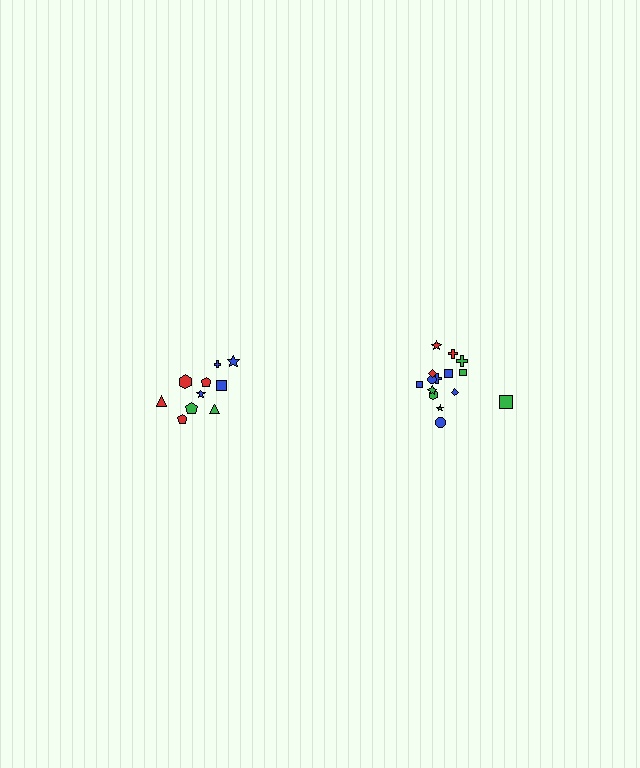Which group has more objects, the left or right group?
The right group.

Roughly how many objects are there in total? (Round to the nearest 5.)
Roughly 25 objects in total.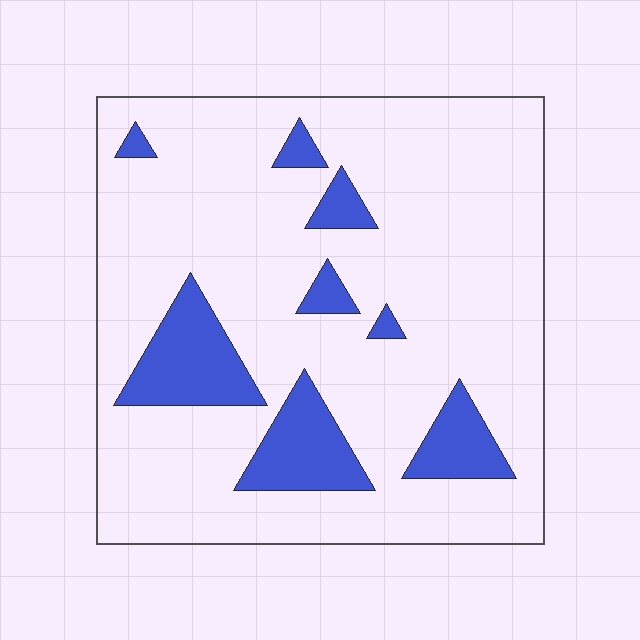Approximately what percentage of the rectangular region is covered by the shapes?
Approximately 15%.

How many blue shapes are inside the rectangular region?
8.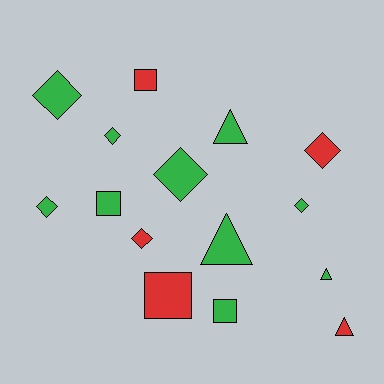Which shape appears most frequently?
Diamond, with 7 objects.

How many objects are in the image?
There are 15 objects.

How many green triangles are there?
There are 3 green triangles.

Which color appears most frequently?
Green, with 10 objects.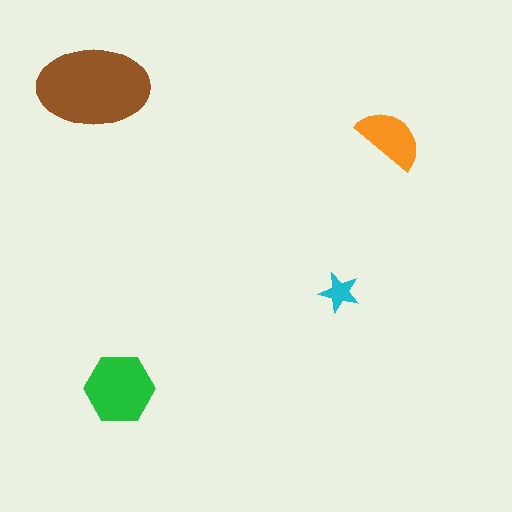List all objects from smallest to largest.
The cyan star, the orange semicircle, the green hexagon, the brown ellipse.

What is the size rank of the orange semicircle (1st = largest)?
3rd.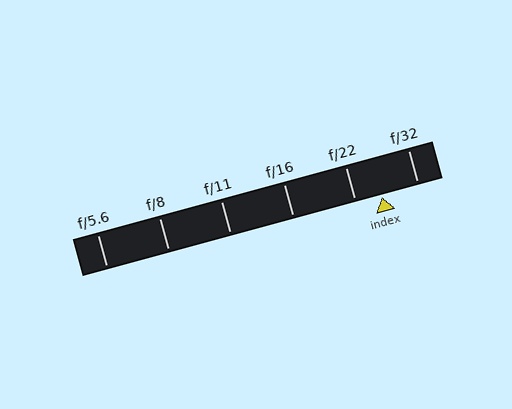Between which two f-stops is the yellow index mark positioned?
The index mark is between f/22 and f/32.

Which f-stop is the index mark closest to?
The index mark is closest to f/22.